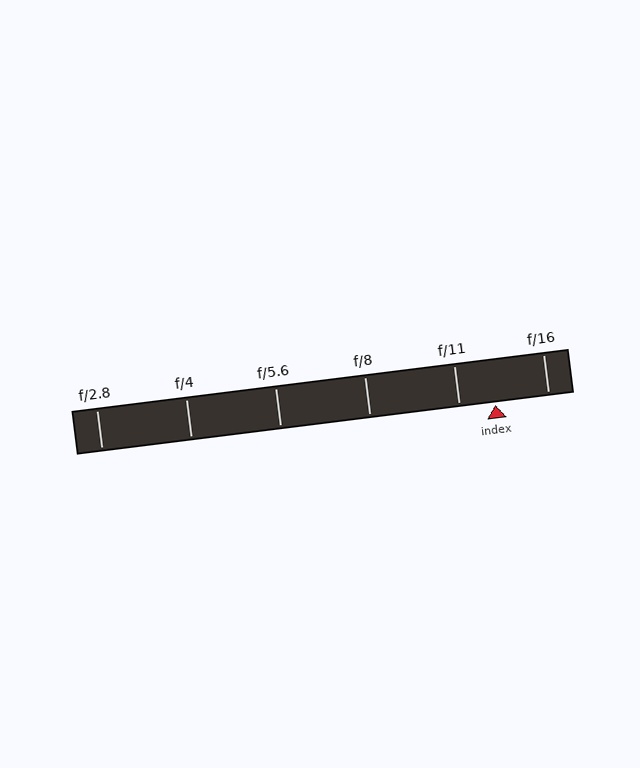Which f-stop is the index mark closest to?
The index mark is closest to f/11.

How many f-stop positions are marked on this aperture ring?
There are 6 f-stop positions marked.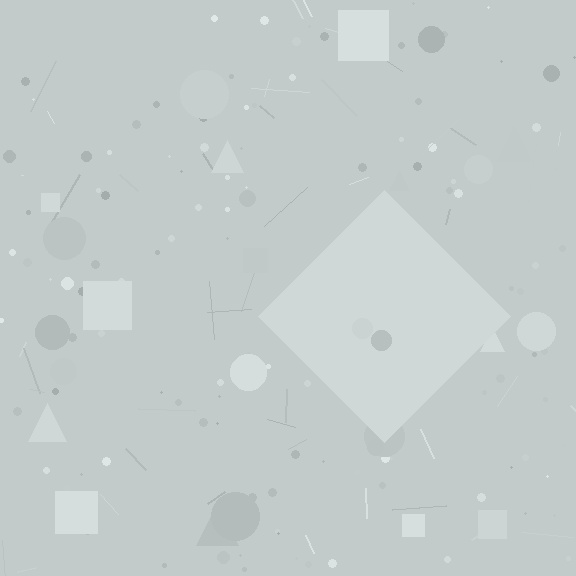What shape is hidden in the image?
A diamond is hidden in the image.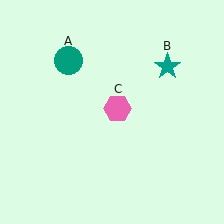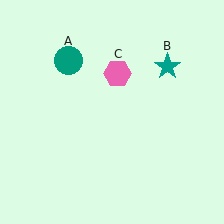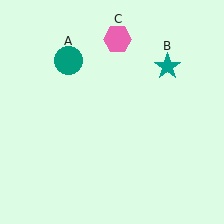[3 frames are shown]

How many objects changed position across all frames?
1 object changed position: pink hexagon (object C).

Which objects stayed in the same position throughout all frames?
Teal circle (object A) and teal star (object B) remained stationary.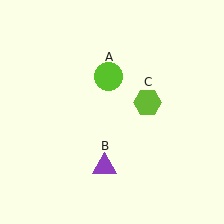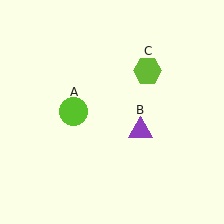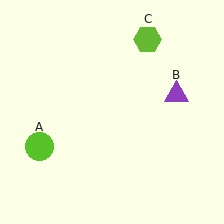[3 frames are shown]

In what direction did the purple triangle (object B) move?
The purple triangle (object B) moved up and to the right.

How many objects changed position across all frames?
3 objects changed position: lime circle (object A), purple triangle (object B), lime hexagon (object C).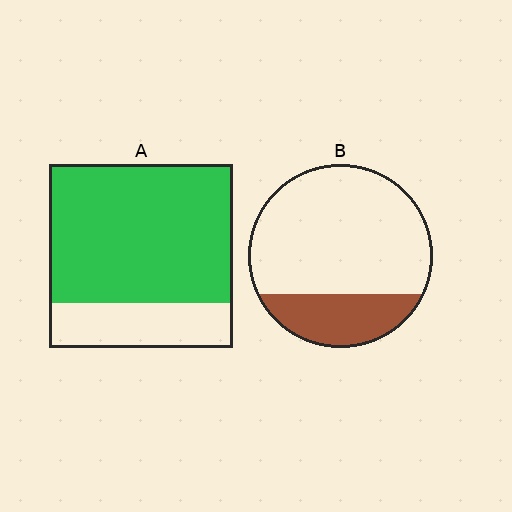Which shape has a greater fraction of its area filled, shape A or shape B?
Shape A.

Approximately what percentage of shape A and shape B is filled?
A is approximately 75% and B is approximately 25%.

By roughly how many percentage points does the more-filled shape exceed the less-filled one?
By roughly 50 percentage points (A over B).